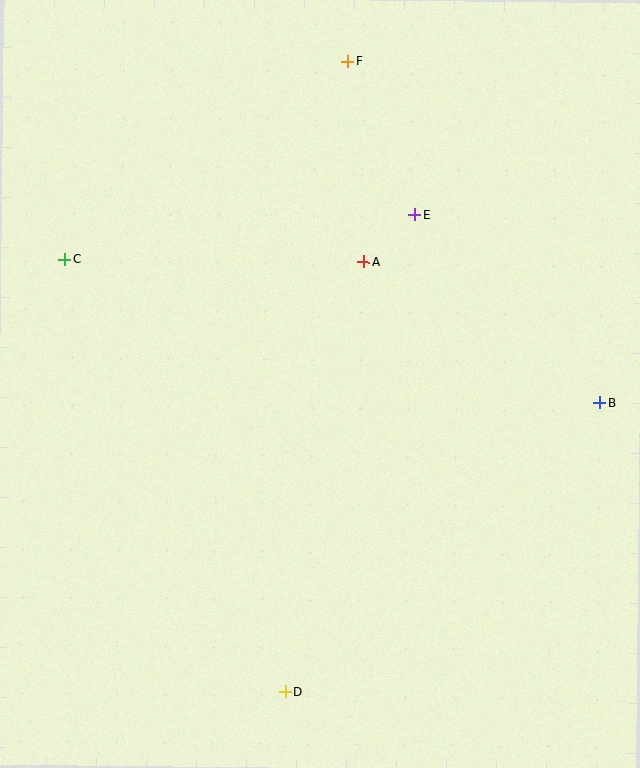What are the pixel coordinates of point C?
Point C is at (65, 260).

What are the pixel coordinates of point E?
Point E is at (415, 215).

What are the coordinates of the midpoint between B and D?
The midpoint between B and D is at (442, 547).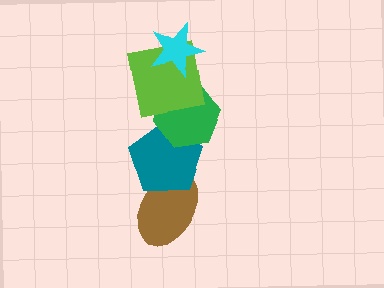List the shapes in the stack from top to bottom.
From top to bottom: the cyan star, the lime square, the green hexagon, the teal pentagon, the brown ellipse.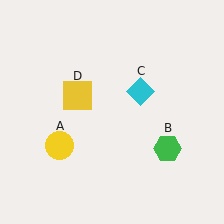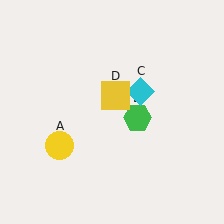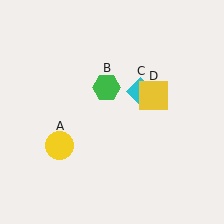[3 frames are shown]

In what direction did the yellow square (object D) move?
The yellow square (object D) moved right.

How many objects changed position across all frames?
2 objects changed position: green hexagon (object B), yellow square (object D).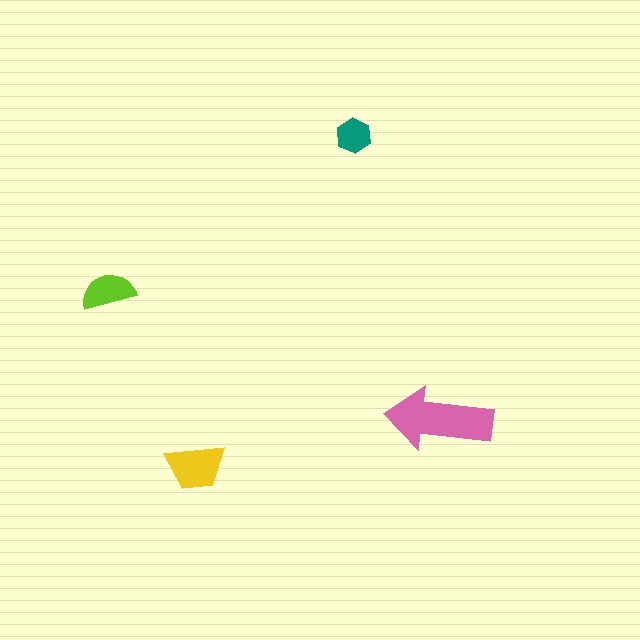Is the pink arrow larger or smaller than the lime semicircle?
Larger.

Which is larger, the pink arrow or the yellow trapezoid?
The pink arrow.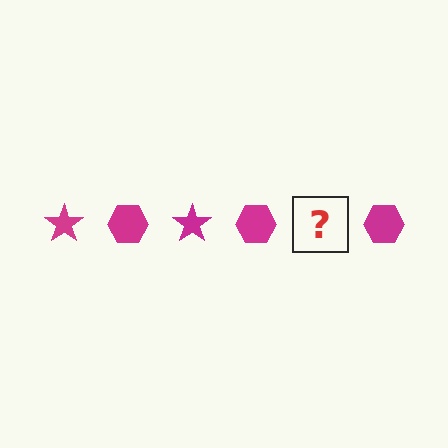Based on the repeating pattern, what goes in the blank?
The blank should be a magenta star.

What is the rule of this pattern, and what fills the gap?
The rule is that the pattern cycles through star, hexagon shapes in magenta. The gap should be filled with a magenta star.